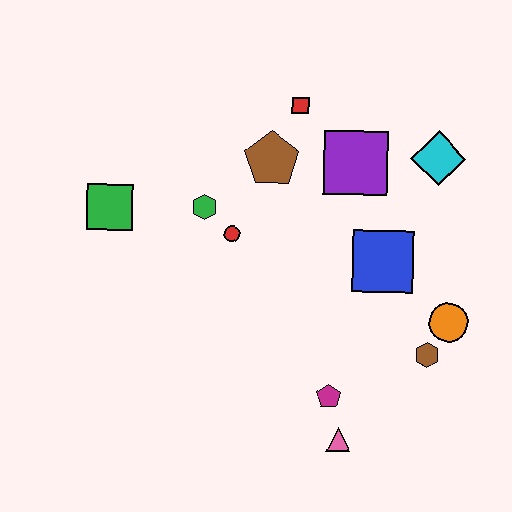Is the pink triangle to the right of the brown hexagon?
No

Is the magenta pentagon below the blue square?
Yes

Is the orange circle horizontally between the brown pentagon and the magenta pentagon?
No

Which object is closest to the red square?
The brown pentagon is closest to the red square.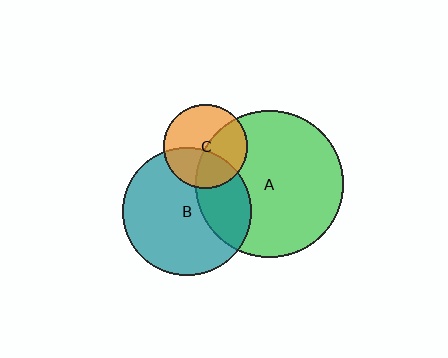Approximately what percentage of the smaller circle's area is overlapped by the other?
Approximately 30%.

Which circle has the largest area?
Circle A (green).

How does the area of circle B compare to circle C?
Approximately 2.3 times.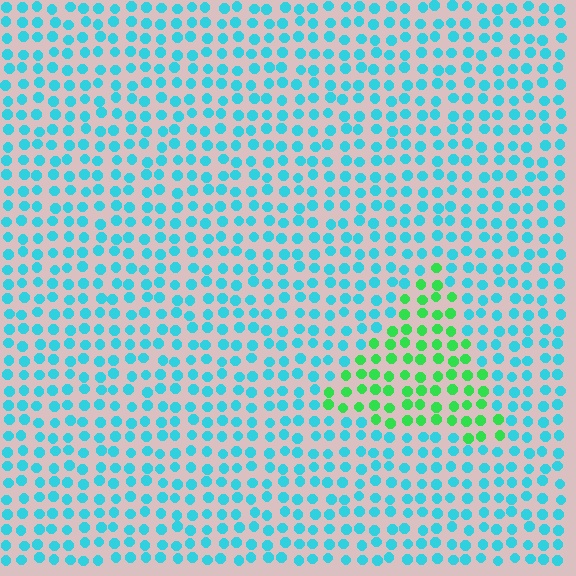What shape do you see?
I see a triangle.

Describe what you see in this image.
The image is filled with small cyan elements in a uniform arrangement. A triangle-shaped region is visible where the elements are tinted to a slightly different hue, forming a subtle color boundary.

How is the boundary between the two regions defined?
The boundary is defined purely by a slight shift in hue (about 56 degrees). Spacing, size, and orientation are identical on both sides.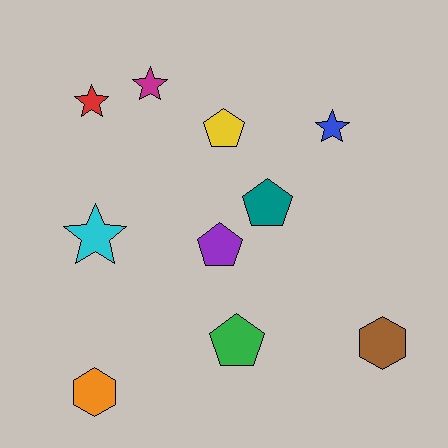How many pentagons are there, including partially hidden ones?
There are 4 pentagons.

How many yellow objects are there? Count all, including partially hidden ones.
There is 1 yellow object.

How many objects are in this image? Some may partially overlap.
There are 10 objects.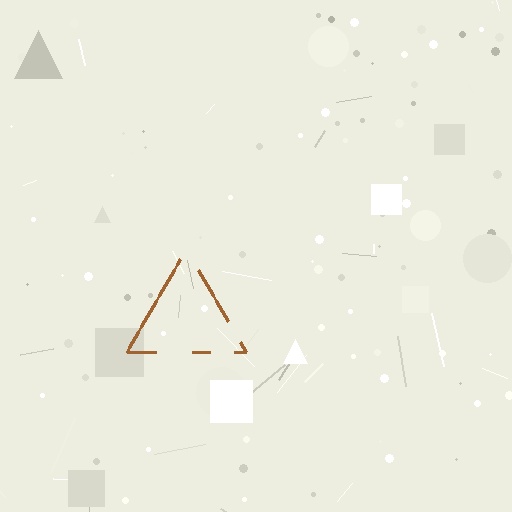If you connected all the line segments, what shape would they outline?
They would outline a triangle.